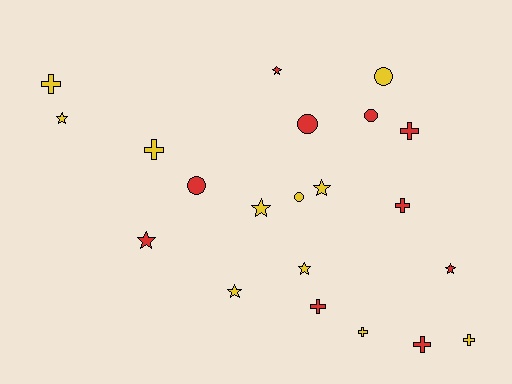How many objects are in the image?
There are 21 objects.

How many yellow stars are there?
There are 5 yellow stars.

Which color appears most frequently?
Yellow, with 11 objects.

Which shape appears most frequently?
Cross, with 8 objects.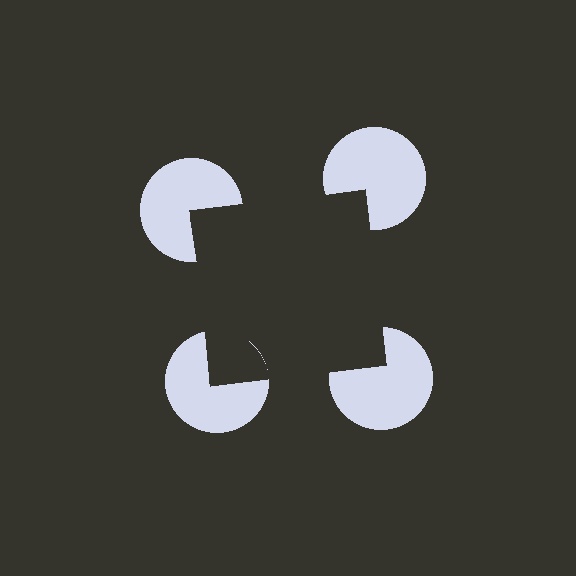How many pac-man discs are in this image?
There are 4 — one at each vertex of the illusory square.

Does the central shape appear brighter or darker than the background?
It typically appears slightly darker than the background, even though no actual brightness change is drawn.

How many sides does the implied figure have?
4 sides.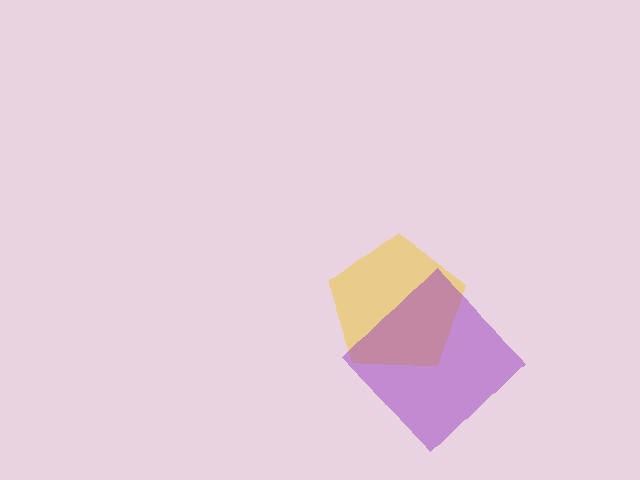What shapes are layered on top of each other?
The layered shapes are: a yellow pentagon, a purple diamond.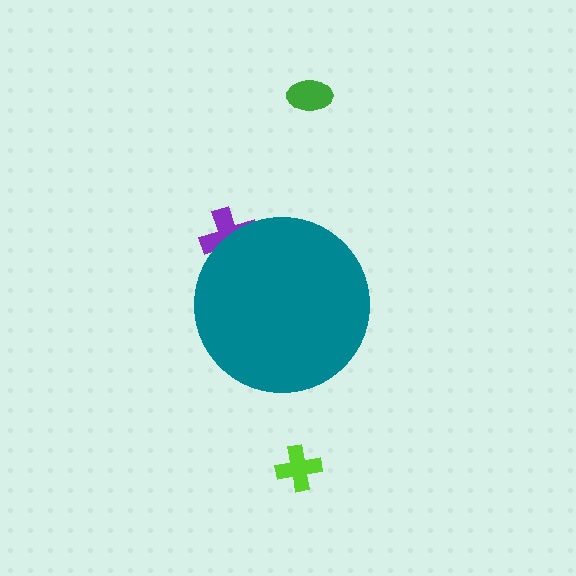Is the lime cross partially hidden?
No, the lime cross is fully visible.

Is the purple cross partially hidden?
Yes, the purple cross is partially hidden behind the teal circle.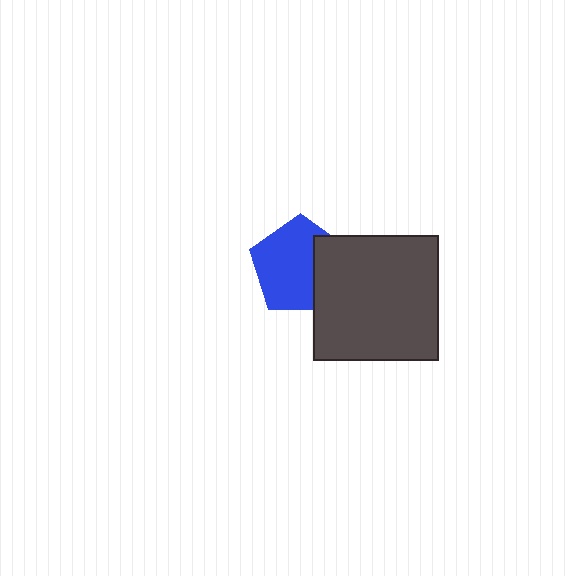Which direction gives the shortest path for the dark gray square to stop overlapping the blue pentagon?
Moving right gives the shortest separation.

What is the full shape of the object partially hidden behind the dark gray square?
The partially hidden object is a blue pentagon.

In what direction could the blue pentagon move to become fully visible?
The blue pentagon could move left. That would shift it out from behind the dark gray square entirely.